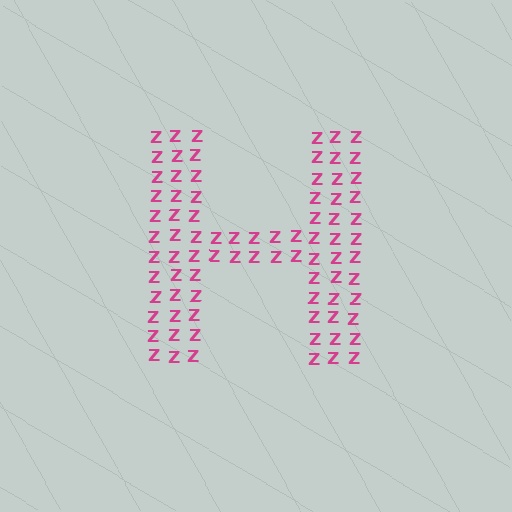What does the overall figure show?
The overall figure shows the letter H.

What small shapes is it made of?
It is made of small letter Z's.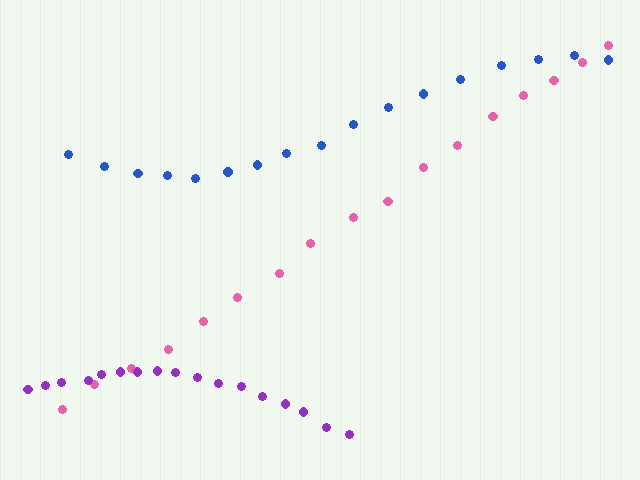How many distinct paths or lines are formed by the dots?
There are 3 distinct paths.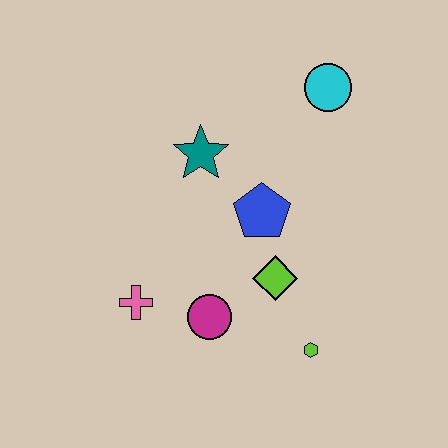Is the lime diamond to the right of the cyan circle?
No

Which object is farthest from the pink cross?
The cyan circle is farthest from the pink cross.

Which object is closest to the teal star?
The blue pentagon is closest to the teal star.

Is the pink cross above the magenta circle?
Yes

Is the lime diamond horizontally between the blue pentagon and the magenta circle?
No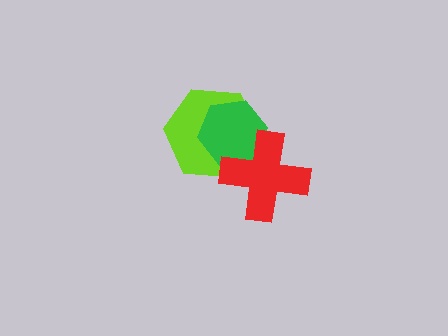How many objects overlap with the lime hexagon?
2 objects overlap with the lime hexagon.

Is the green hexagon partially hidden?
Yes, it is partially covered by another shape.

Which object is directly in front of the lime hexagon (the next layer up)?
The green hexagon is directly in front of the lime hexagon.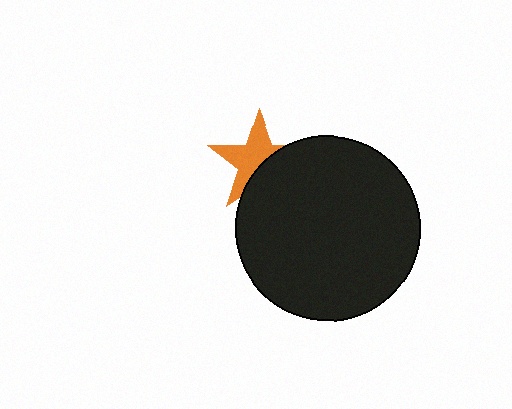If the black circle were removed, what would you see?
You would see the complete orange star.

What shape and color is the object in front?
The object in front is a black circle.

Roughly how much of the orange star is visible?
About half of it is visible (roughly 58%).